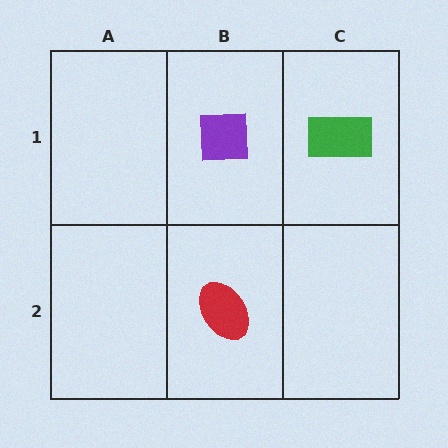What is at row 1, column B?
A purple square.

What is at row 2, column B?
A red ellipse.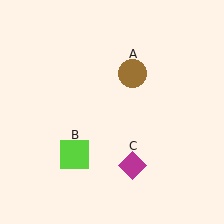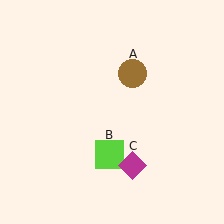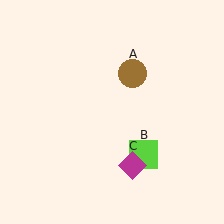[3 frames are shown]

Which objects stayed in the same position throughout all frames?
Brown circle (object A) and magenta diamond (object C) remained stationary.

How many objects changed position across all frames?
1 object changed position: lime square (object B).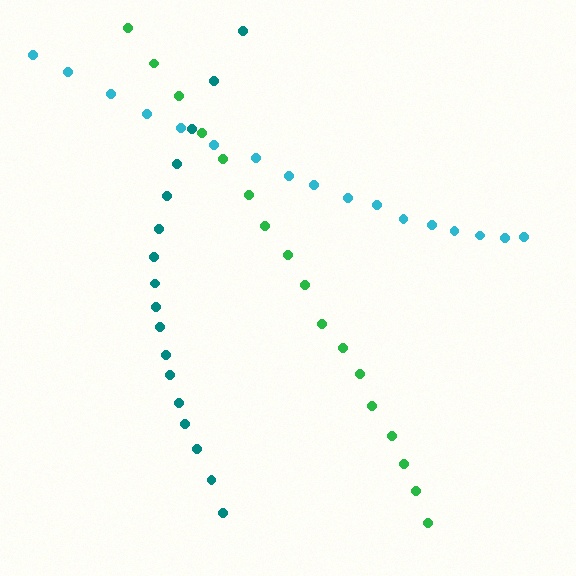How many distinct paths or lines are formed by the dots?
There are 3 distinct paths.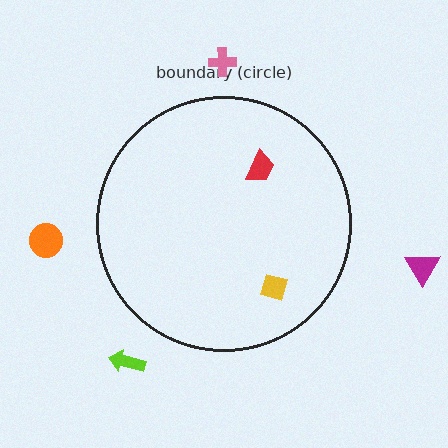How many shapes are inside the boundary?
2 inside, 4 outside.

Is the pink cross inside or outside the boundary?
Outside.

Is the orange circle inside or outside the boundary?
Outside.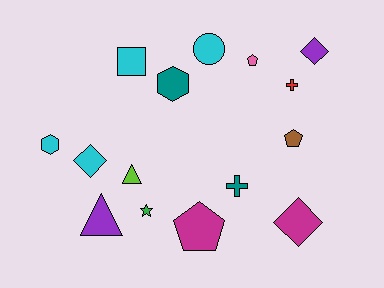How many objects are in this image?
There are 15 objects.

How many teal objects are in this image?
There are 2 teal objects.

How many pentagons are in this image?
There are 3 pentagons.